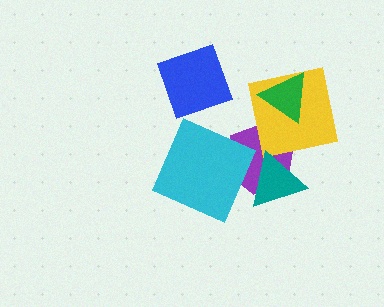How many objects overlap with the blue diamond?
0 objects overlap with the blue diamond.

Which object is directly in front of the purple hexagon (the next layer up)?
The yellow square is directly in front of the purple hexagon.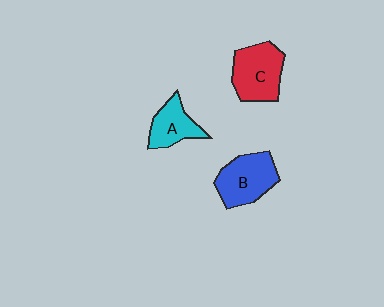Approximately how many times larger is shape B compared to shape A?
Approximately 1.4 times.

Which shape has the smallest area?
Shape A (cyan).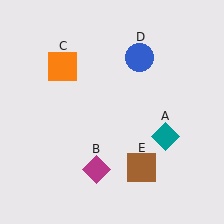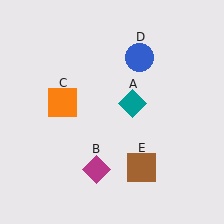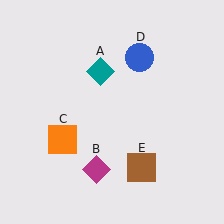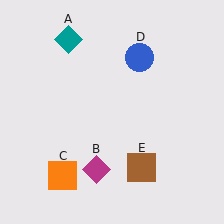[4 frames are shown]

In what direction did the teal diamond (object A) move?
The teal diamond (object A) moved up and to the left.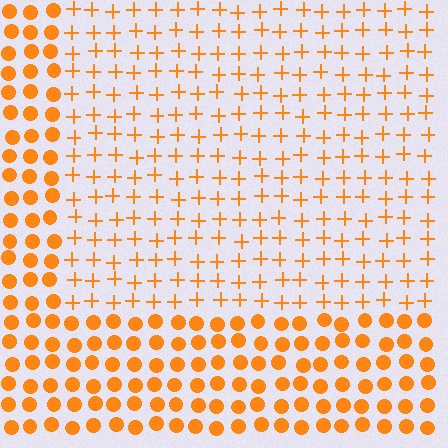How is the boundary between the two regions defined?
The boundary is defined by a change in element shape: plus signs inside vs. circles outside. All elements share the same color and spacing.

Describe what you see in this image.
The image is filled with small orange elements arranged in a uniform grid. A rectangle-shaped region contains plus signs, while the surrounding area contains circles. The boundary is defined purely by the change in element shape.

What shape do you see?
I see a rectangle.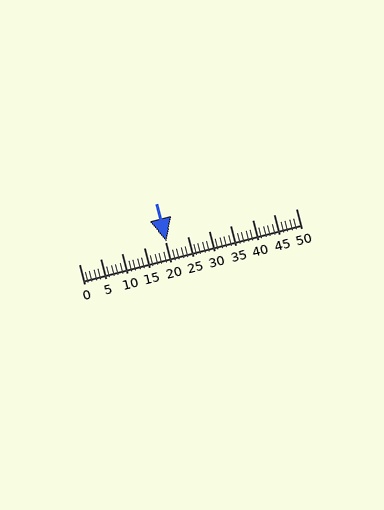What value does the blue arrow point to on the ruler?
The blue arrow points to approximately 20.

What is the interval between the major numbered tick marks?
The major tick marks are spaced 5 units apart.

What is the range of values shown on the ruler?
The ruler shows values from 0 to 50.